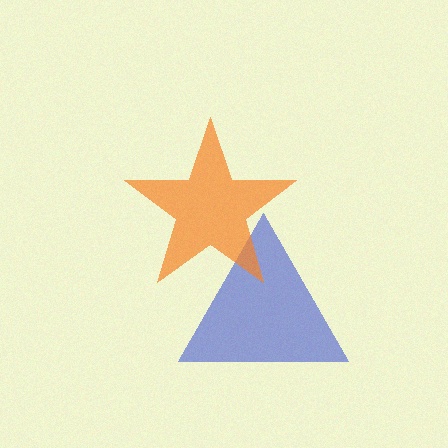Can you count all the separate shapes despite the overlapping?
Yes, there are 2 separate shapes.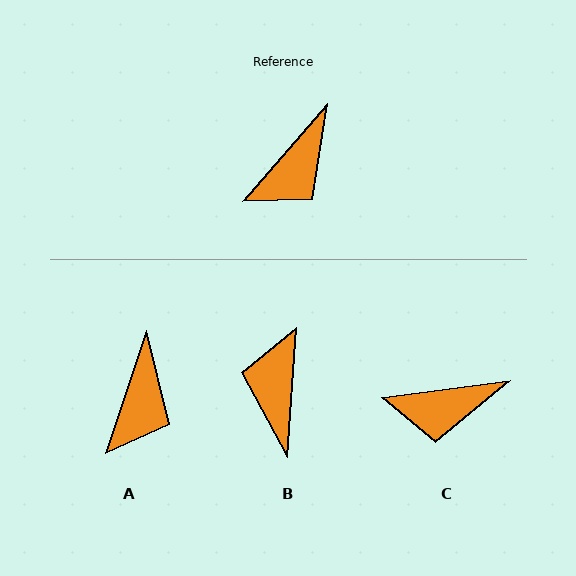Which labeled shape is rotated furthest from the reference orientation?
B, about 143 degrees away.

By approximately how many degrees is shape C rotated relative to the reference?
Approximately 42 degrees clockwise.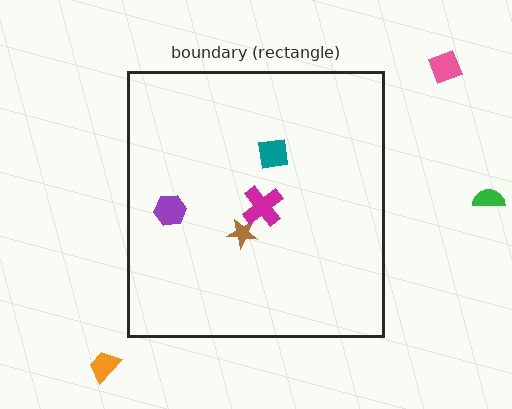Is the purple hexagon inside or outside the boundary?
Inside.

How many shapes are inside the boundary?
4 inside, 3 outside.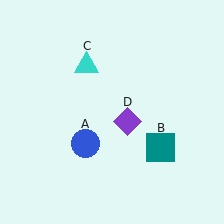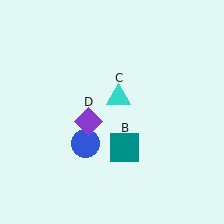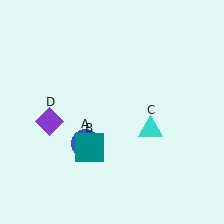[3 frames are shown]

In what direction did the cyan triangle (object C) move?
The cyan triangle (object C) moved down and to the right.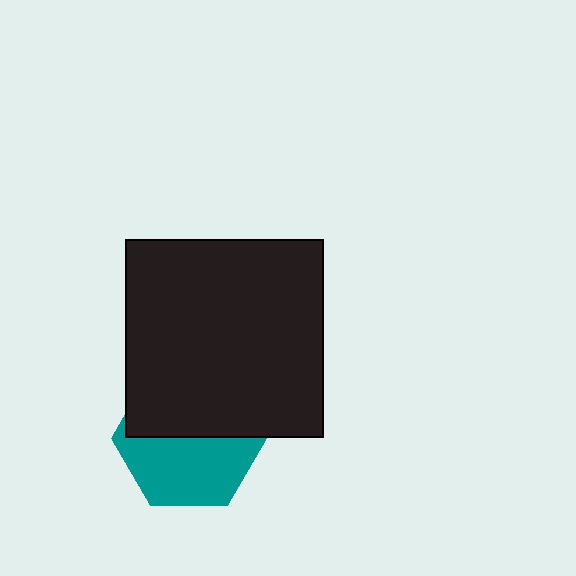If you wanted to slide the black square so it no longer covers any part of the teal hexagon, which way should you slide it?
Slide it up — that is the most direct way to separate the two shapes.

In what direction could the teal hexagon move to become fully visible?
The teal hexagon could move down. That would shift it out from behind the black square entirely.